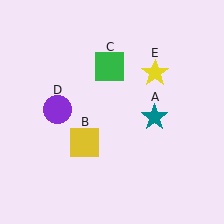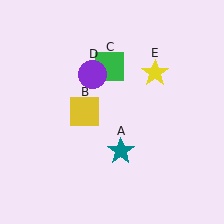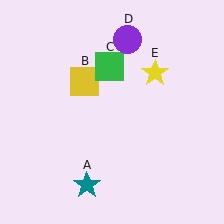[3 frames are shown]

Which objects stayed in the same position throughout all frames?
Green square (object C) and yellow star (object E) remained stationary.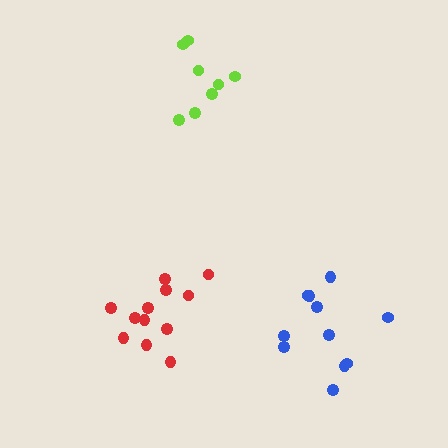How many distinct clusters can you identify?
There are 3 distinct clusters.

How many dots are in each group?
Group 1: 8 dots, Group 2: 12 dots, Group 3: 11 dots (31 total).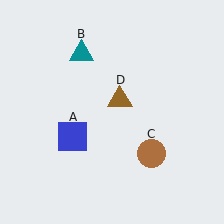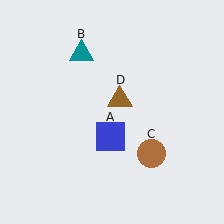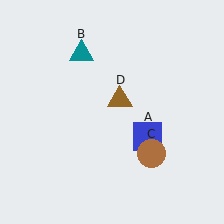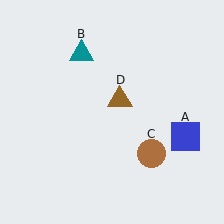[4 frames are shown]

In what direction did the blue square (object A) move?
The blue square (object A) moved right.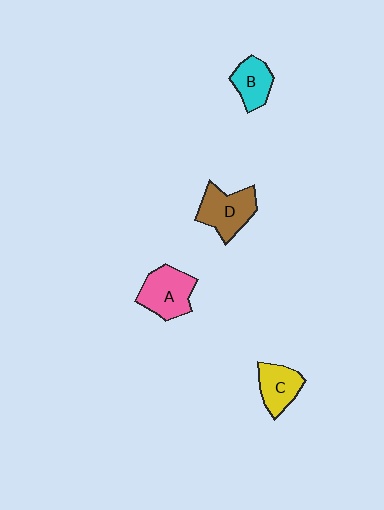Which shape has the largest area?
Shape A (pink).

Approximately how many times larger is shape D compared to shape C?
Approximately 1.3 times.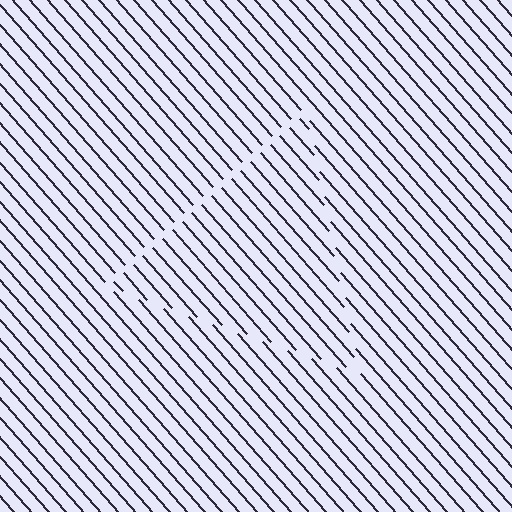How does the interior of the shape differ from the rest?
The interior of the shape contains the same grating, shifted by half a period — the contour is defined by the phase discontinuity where line-ends from the inner and outer gratings abut.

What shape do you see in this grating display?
An illusory triangle. The interior of the shape contains the same grating, shifted by half a period — the contour is defined by the phase discontinuity where line-ends from the inner and outer gratings abut.